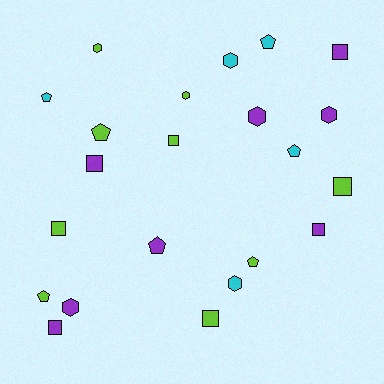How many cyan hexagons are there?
There are 2 cyan hexagons.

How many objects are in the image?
There are 22 objects.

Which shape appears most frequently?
Square, with 8 objects.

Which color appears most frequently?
Lime, with 9 objects.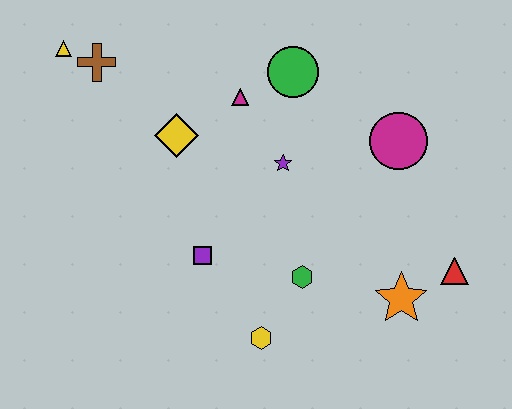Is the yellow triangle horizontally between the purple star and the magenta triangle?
No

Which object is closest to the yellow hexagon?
The green hexagon is closest to the yellow hexagon.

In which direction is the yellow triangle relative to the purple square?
The yellow triangle is above the purple square.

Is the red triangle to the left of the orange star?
No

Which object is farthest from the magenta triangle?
The red triangle is farthest from the magenta triangle.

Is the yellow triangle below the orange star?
No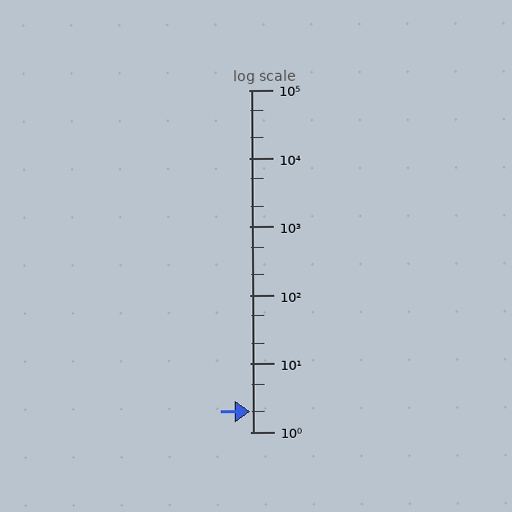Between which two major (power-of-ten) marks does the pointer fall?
The pointer is between 1 and 10.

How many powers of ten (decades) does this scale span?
The scale spans 5 decades, from 1 to 100000.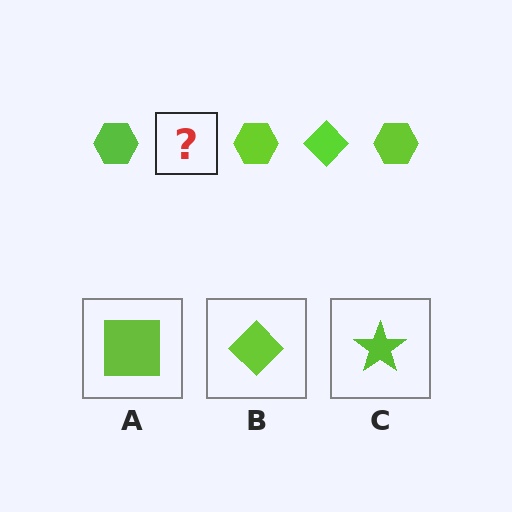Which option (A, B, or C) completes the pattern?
B.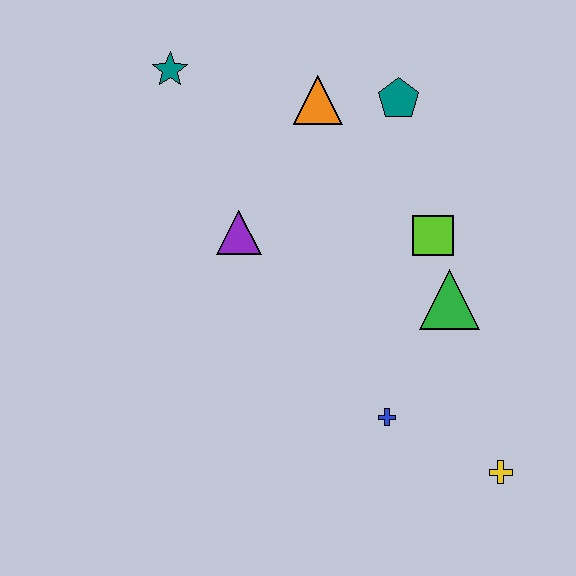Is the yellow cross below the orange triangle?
Yes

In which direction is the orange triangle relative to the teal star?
The orange triangle is to the right of the teal star.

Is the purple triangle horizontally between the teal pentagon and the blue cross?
No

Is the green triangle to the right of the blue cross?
Yes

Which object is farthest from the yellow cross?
The teal star is farthest from the yellow cross.